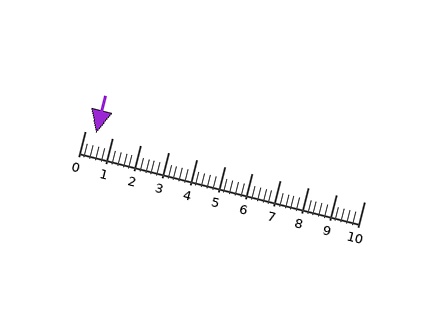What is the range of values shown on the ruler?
The ruler shows values from 0 to 10.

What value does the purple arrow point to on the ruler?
The purple arrow points to approximately 0.4.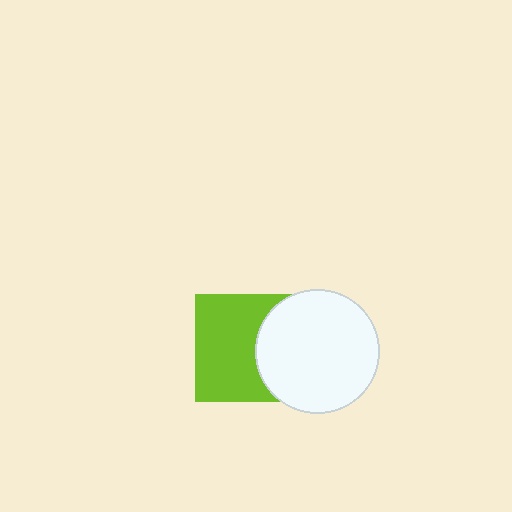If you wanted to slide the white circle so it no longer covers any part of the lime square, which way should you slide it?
Slide it right — that is the most direct way to separate the two shapes.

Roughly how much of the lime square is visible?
About half of it is visible (roughly 65%).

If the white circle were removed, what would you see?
You would see the complete lime square.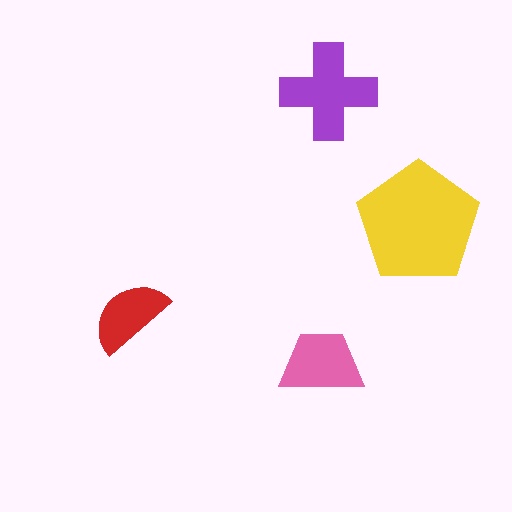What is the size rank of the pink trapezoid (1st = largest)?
3rd.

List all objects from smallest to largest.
The red semicircle, the pink trapezoid, the purple cross, the yellow pentagon.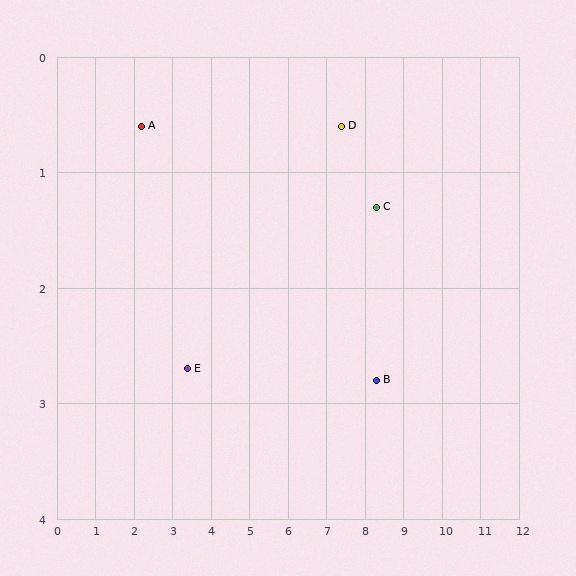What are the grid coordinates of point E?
Point E is at approximately (3.4, 2.7).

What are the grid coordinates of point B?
Point B is at approximately (8.3, 2.8).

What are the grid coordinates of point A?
Point A is at approximately (2.2, 0.6).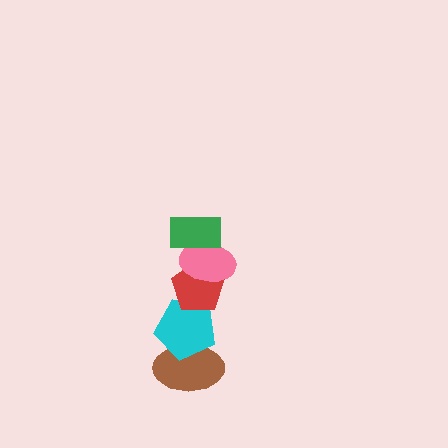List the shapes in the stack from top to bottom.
From top to bottom: the green rectangle, the pink ellipse, the red pentagon, the cyan pentagon, the brown ellipse.